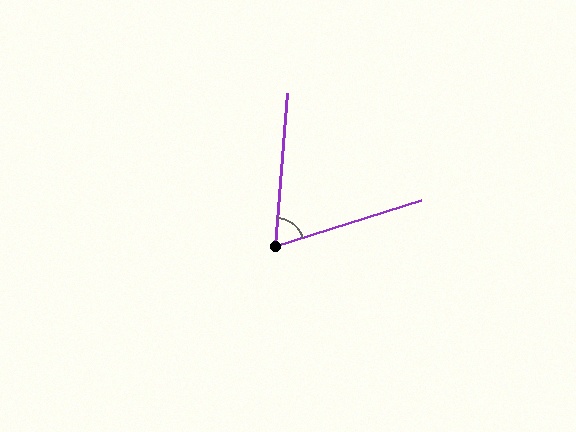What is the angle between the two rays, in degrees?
Approximately 68 degrees.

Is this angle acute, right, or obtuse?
It is acute.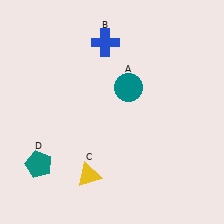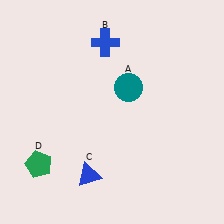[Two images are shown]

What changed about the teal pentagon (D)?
In Image 1, D is teal. In Image 2, it changed to green.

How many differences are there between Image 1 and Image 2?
There are 2 differences between the two images.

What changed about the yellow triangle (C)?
In Image 1, C is yellow. In Image 2, it changed to blue.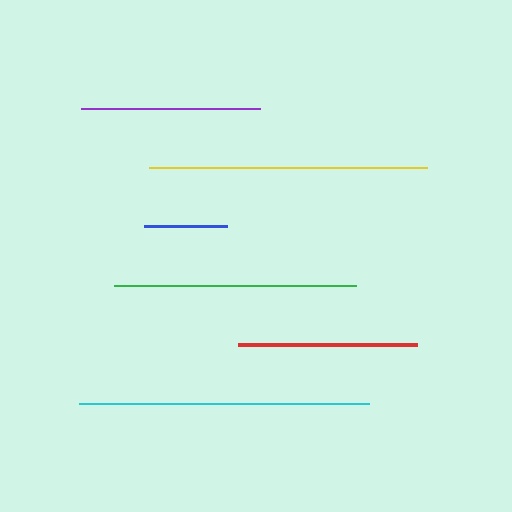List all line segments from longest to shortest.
From longest to shortest: cyan, yellow, green, red, purple, blue.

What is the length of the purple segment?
The purple segment is approximately 179 pixels long.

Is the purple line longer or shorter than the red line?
The red line is longer than the purple line.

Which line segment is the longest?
The cyan line is the longest at approximately 290 pixels.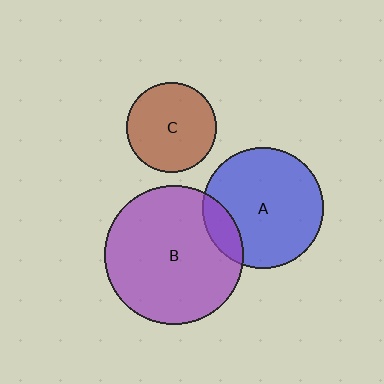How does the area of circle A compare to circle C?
Approximately 1.8 times.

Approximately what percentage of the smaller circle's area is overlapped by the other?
Approximately 15%.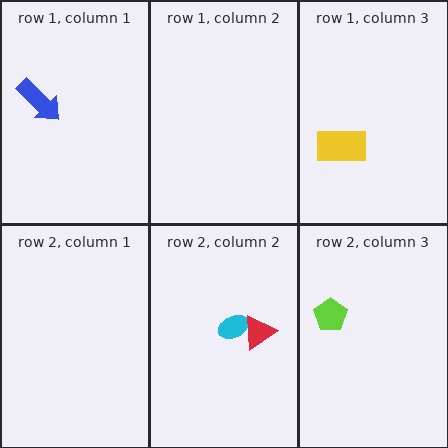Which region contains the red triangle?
The row 2, column 2 region.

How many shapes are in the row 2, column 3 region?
1.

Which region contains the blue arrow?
The row 1, column 1 region.